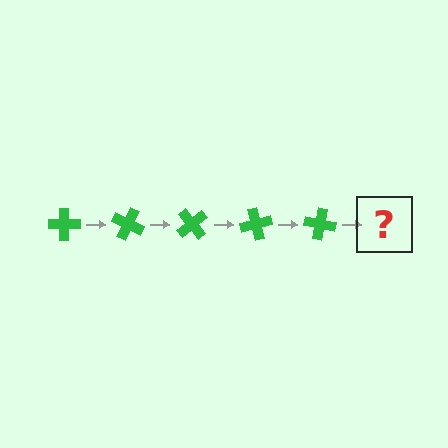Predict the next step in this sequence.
The next step is a green cross rotated 125 degrees.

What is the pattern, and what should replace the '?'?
The pattern is that the cross rotates 25 degrees each step. The '?' should be a green cross rotated 125 degrees.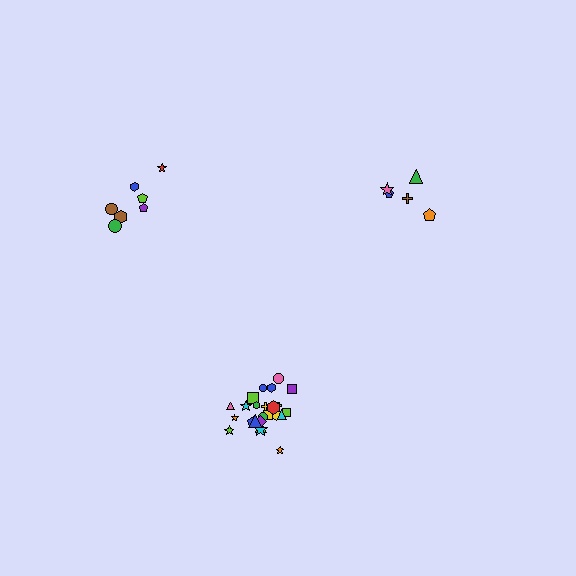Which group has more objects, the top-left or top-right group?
The top-left group.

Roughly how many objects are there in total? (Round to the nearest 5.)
Roughly 35 objects in total.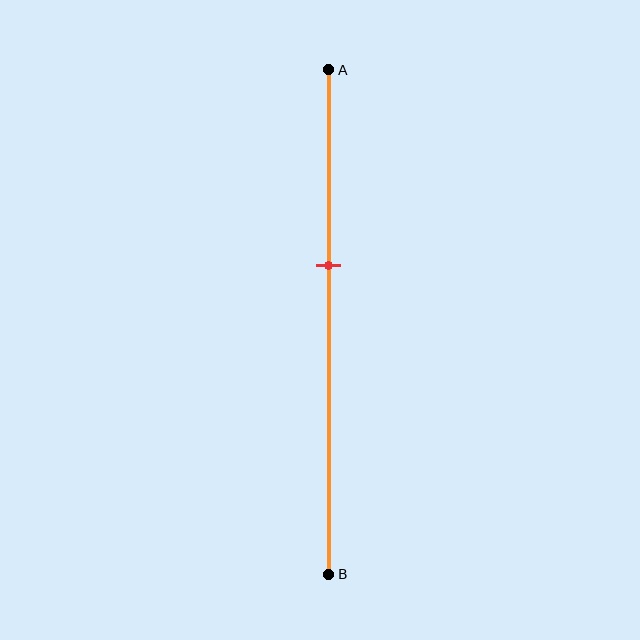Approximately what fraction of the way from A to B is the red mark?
The red mark is approximately 40% of the way from A to B.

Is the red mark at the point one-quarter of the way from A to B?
No, the mark is at about 40% from A, not at the 25% one-quarter point.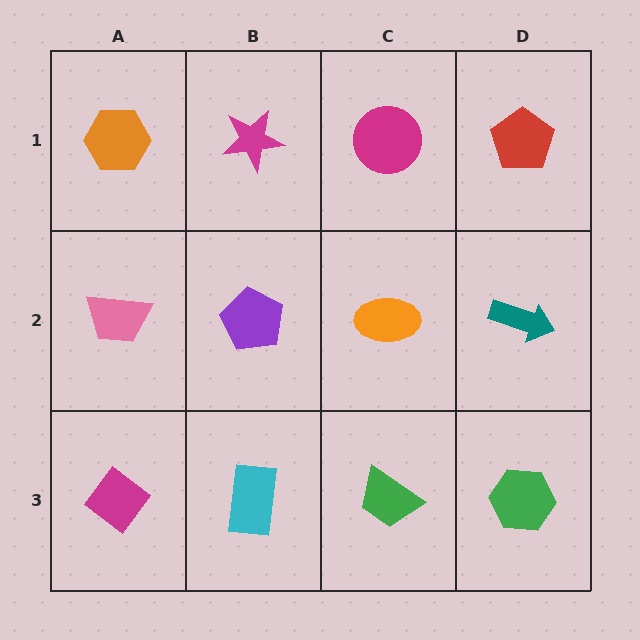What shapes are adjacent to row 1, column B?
A purple pentagon (row 2, column B), an orange hexagon (row 1, column A), a magenta circle (row 1, column C).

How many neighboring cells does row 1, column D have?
2.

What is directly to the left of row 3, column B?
A magenta diamond.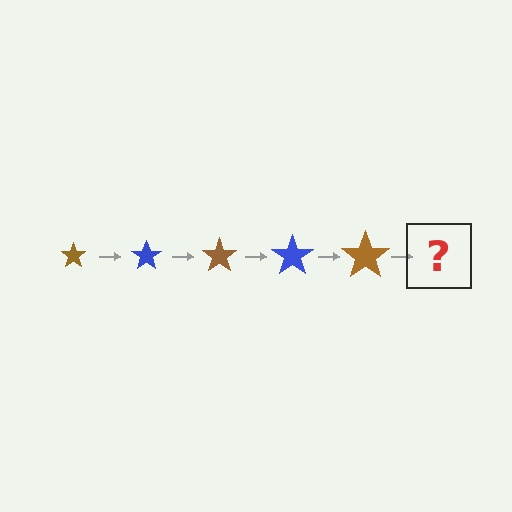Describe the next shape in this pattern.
It should be a blue star, larger than the previous one.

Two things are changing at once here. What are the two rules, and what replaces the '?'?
The two rules are that the star grows larger each step and the color cycles through brown and blue. The '?' should be a blue star, larger than the previous one.